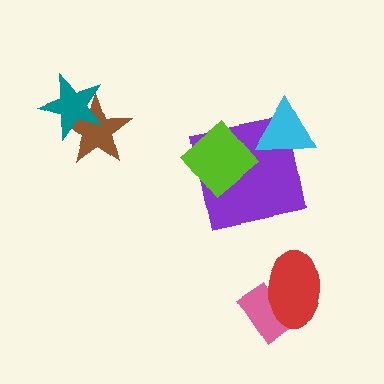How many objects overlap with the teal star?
1 object overlaps with the teal star.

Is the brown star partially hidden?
Yes, it is partially covered by another shape.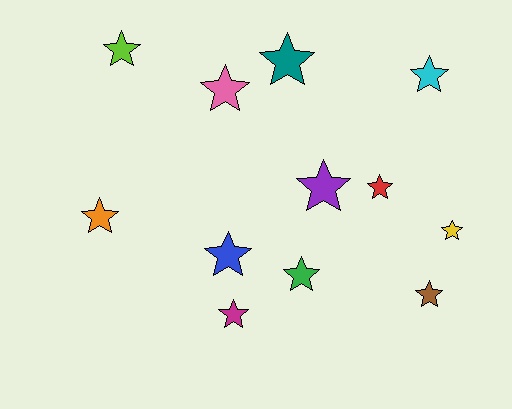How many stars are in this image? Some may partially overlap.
There are 12 stars.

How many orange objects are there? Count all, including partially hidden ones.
There is 1 orange object.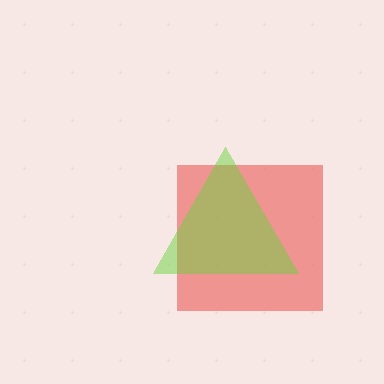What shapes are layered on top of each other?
The layered shapes are: a red square, a lime triangle.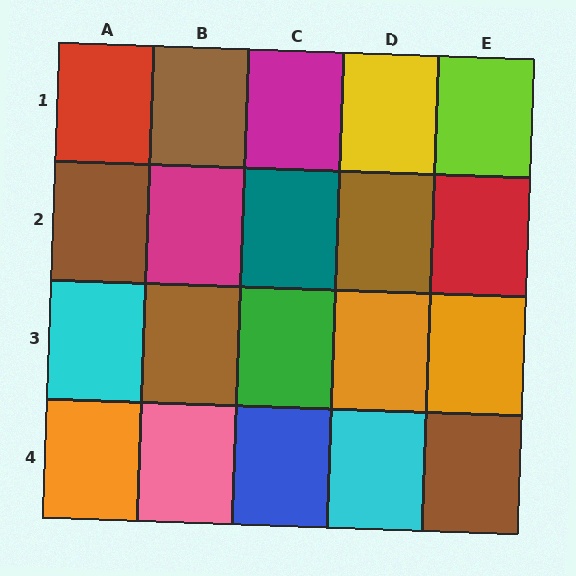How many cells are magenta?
2 cells are magenta.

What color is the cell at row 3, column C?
Green.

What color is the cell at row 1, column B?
Brown.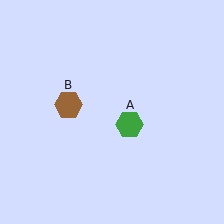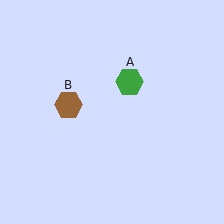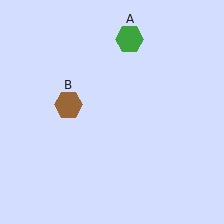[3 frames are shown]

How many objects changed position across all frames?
1 object changed position: green hexagon (object A).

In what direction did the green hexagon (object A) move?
The green hexagon (object A) moved up.